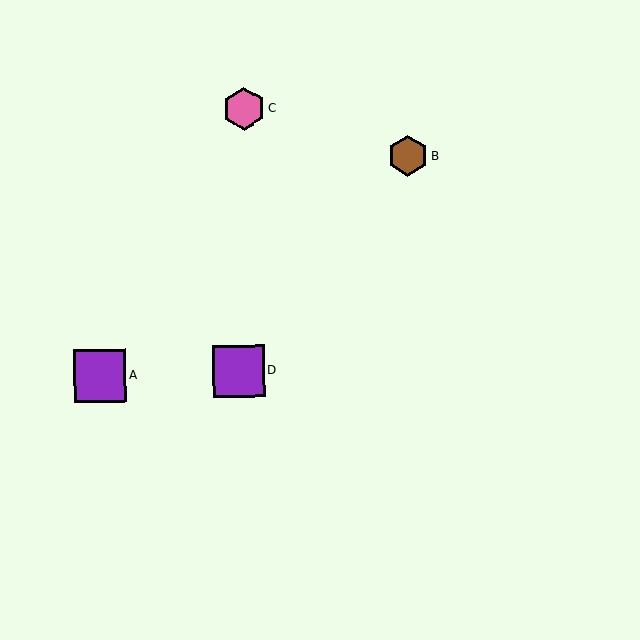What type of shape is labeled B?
Shape B is a brown hexagon.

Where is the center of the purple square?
The center of the purple square is at (239, 371).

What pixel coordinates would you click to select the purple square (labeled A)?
Click at (100, 376) to select the purple square A.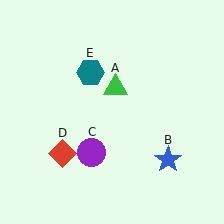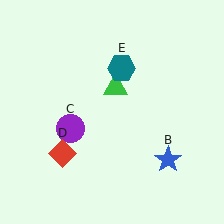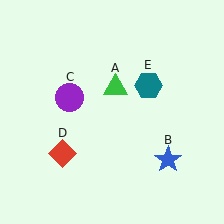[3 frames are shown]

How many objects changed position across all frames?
2 objects changed position: purple circle (object C), teal hexagon (object E).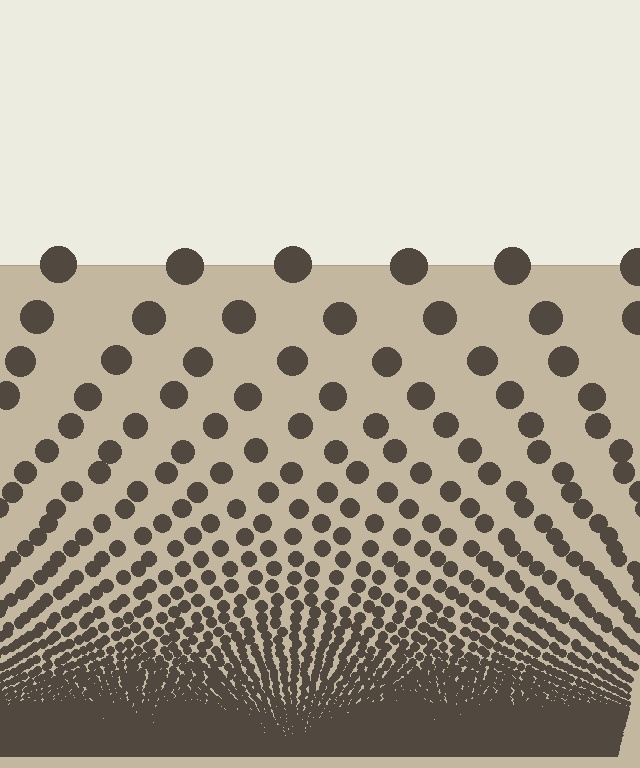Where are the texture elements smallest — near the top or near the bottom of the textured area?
Near the bottom.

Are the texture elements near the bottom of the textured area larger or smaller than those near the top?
Smaller. The gradient is inverted — elements near the bottom are smaller and denser.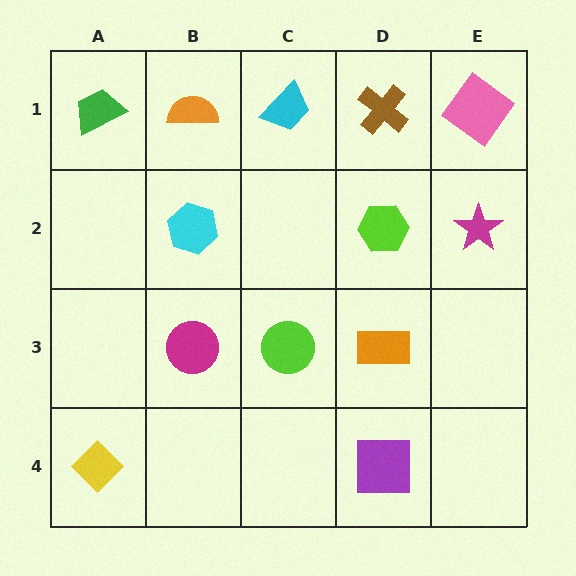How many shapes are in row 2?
3 shapes.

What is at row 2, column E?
A magenta star.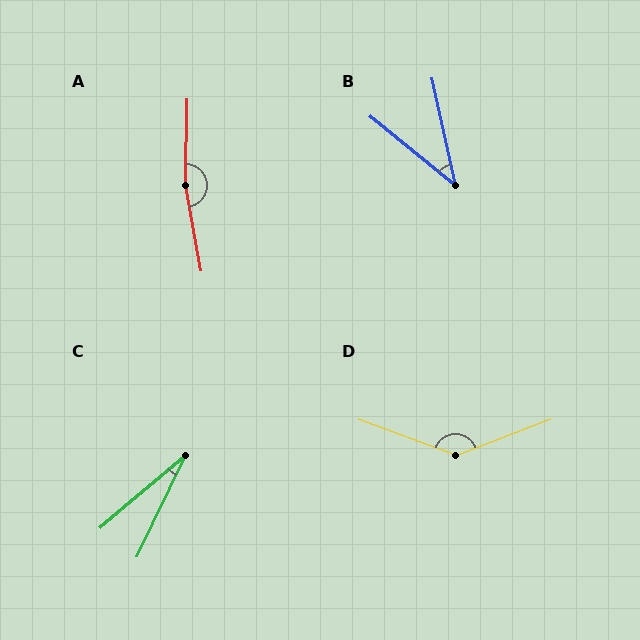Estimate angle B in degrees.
Approximately 38 degrees.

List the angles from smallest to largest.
C (24°), B (38°), D (139°), A (169°).